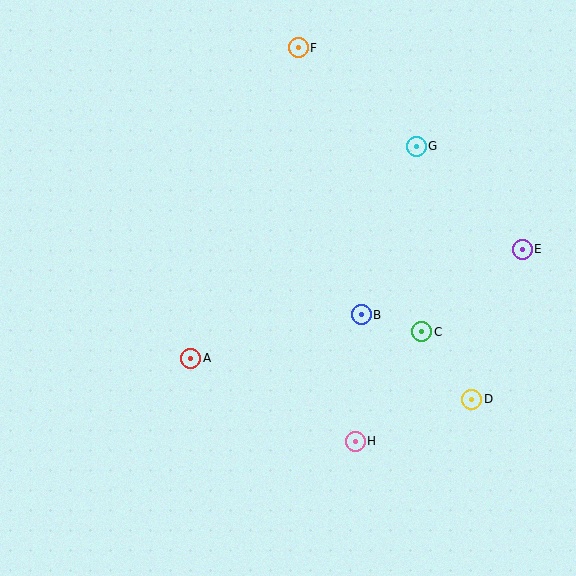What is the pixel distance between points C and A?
The distance between C and A is 233 pixels.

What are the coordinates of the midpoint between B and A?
The midpoint between B and A is at (276, 336).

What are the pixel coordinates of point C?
Point C is at (422, 332).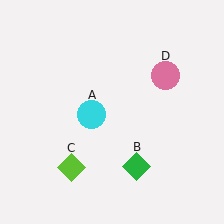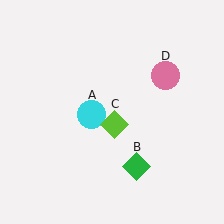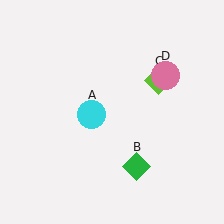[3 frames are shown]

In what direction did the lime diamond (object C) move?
The lime diamond (object C) moved up and to the right.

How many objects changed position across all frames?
1 object changed position: lime diamond (object C).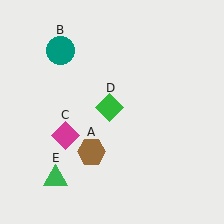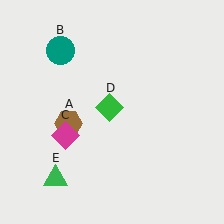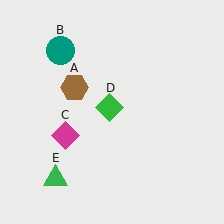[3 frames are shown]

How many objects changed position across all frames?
1 object changed position: brown hexagon (object A).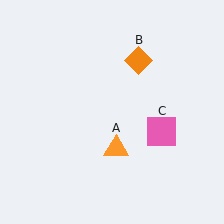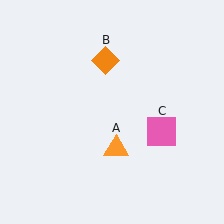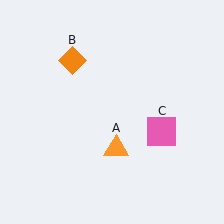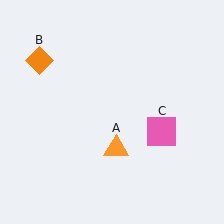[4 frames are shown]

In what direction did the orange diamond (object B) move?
The orange diamond (object B) moved left.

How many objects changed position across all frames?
1 object changed position: orange diamond (object B).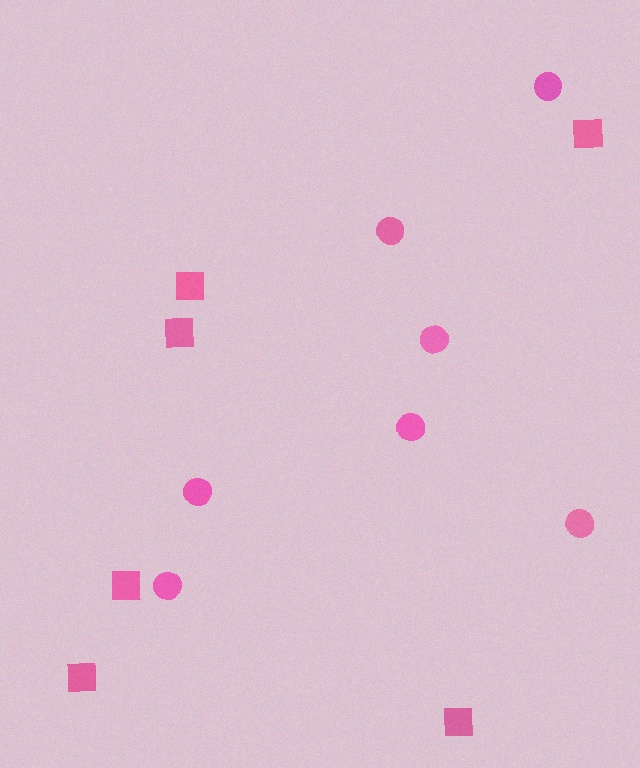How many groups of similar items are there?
There are 2 groups: one group of circles (7) and one group of squares (6).